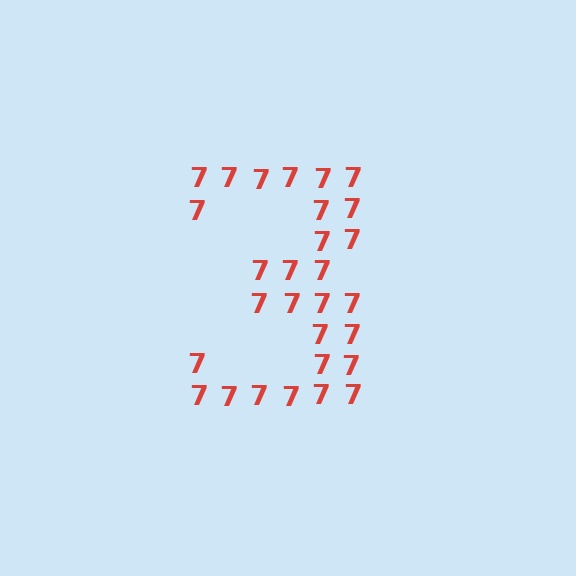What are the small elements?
The small elements are digit 7's.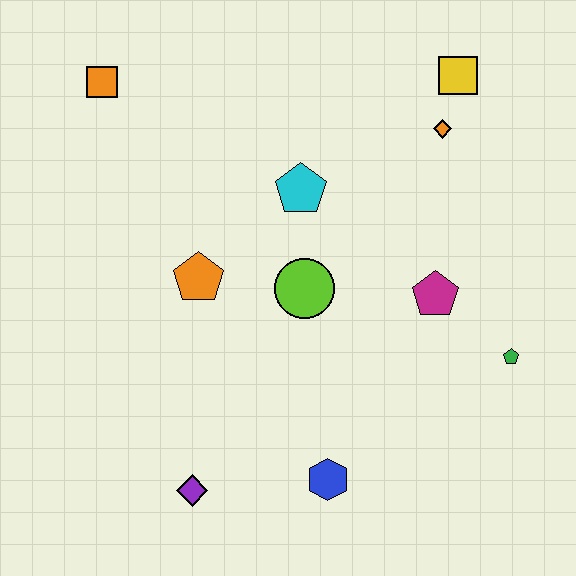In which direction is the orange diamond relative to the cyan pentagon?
The orange diamond is to the right of the cyan pentagon.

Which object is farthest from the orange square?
The green pentagon is farthest from the orange square.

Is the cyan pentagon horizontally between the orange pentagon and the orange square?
No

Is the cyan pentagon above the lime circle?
Yes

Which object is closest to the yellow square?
The orange diamond is closest to the yellow square.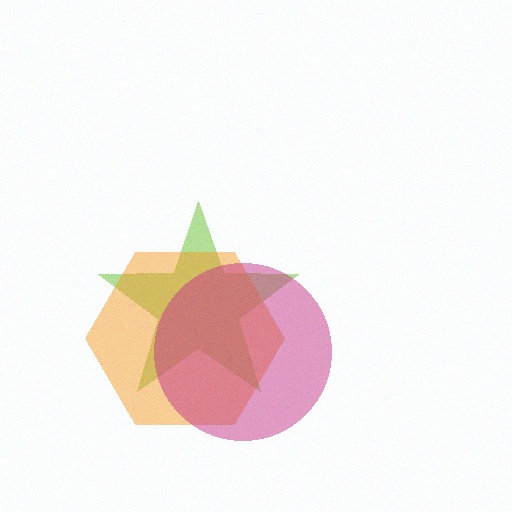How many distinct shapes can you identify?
There are 3 distinct shapes: a lime star, an orange hexagon, a magenta circle.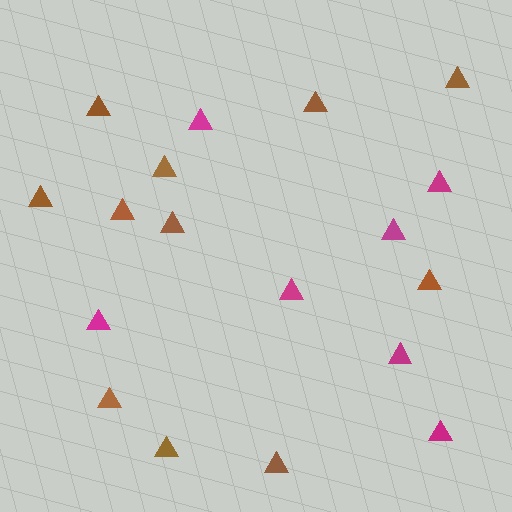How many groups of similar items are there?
There are 2 groups: one group of brown triangles (11) and one group of magenta triangles (7).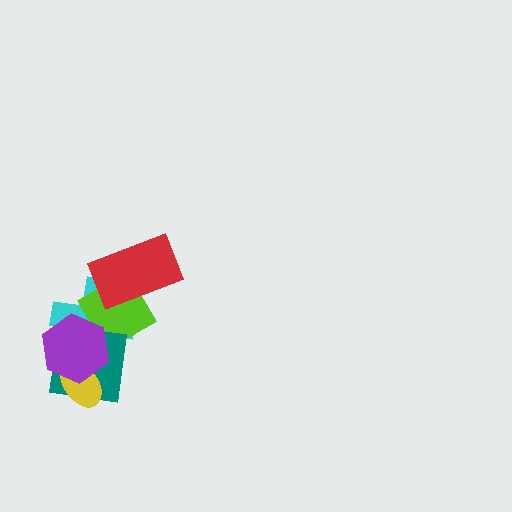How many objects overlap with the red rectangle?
2 objects overlap with the red rectangle.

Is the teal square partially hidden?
Yes, it is partially covered by another shape.